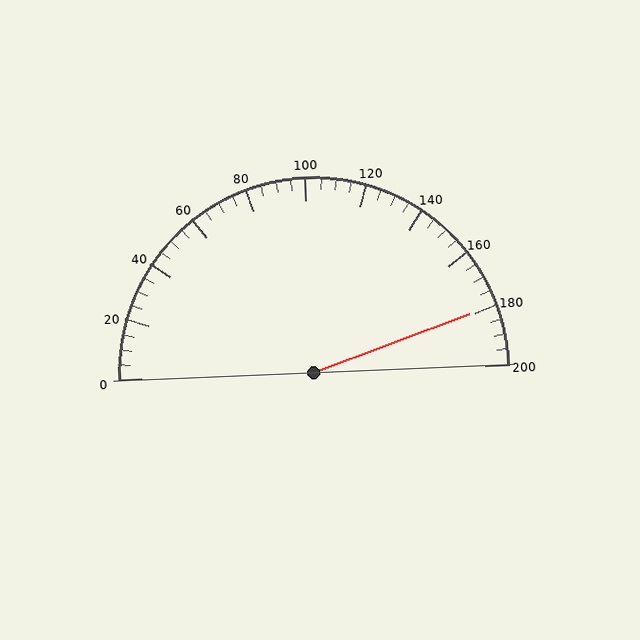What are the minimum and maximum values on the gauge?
The gauge ranges from 0 to 200.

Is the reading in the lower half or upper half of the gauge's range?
The reading is in the upper half of the range (0 to 200).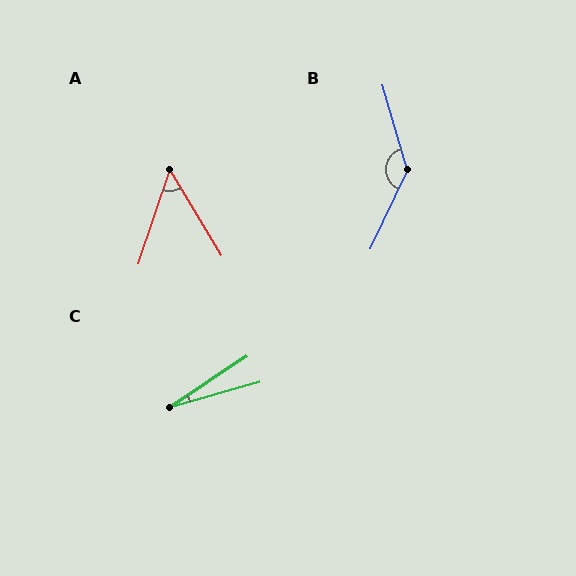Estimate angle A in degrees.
Approximately 50 degrees.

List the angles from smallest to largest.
C (18°), A (50°), B (139°).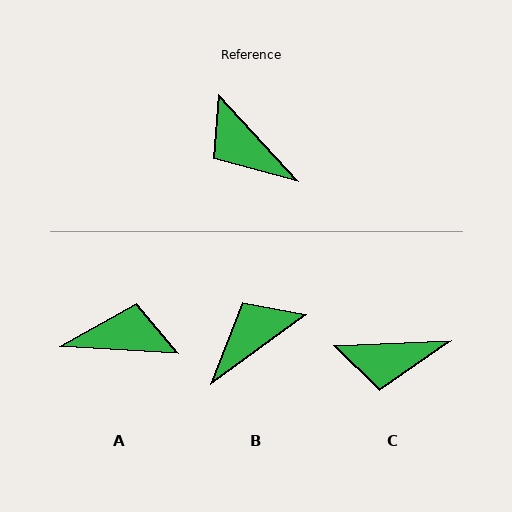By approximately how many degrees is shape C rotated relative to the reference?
Approximately 50 degrees counter-clockwise.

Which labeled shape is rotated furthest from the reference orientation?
A, about 135 degrees away.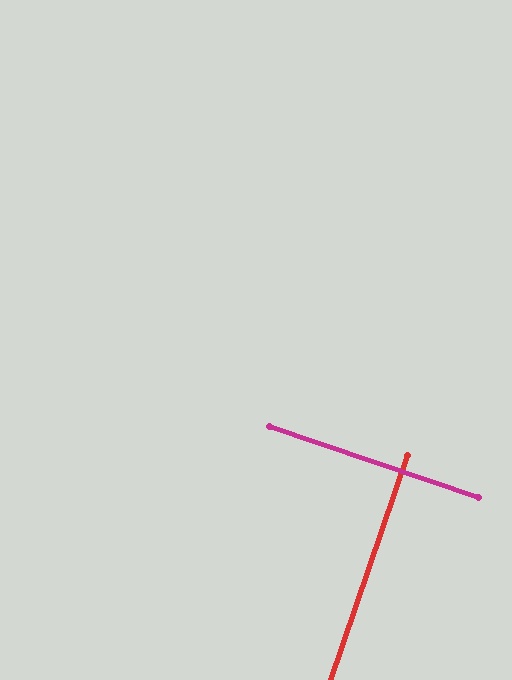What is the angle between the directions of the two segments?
Approximately 90 degrees.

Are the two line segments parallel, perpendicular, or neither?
Perpendicular — they meet at approximately 90°.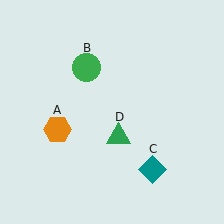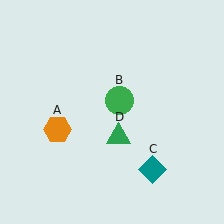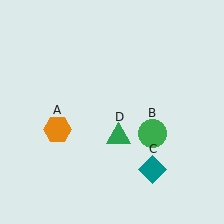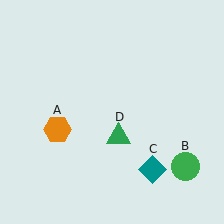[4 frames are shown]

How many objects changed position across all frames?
1 object changed position: green circle (object B).